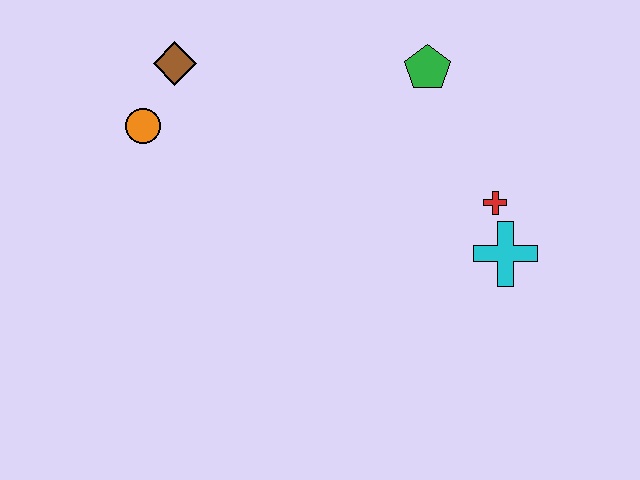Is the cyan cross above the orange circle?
No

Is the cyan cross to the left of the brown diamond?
No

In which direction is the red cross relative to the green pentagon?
The red cross is below the green pentagon.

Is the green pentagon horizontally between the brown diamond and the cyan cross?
Yes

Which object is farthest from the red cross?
The orange circle is farthest from the red cross.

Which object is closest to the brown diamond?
The orange circle is closest to the brown diamond.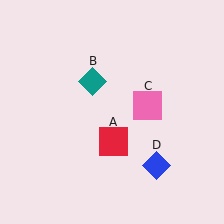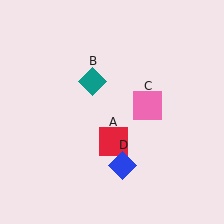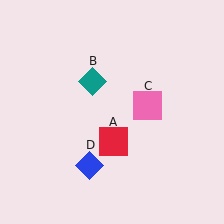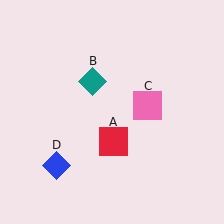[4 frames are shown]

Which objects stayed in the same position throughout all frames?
Red square (object A) and teal diamond (object B) and pink square (object C) remained stationary.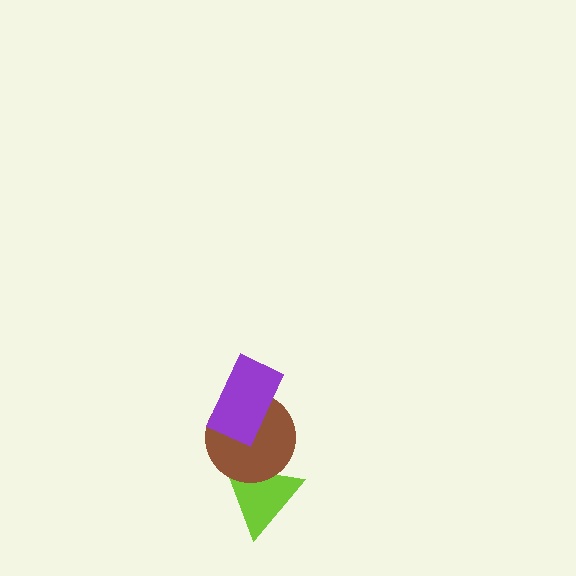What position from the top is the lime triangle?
The lime triangle is 3rd from the top.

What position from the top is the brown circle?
The brown circle is 2nd from the top.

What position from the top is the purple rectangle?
The purple rectangle is 1st from the top.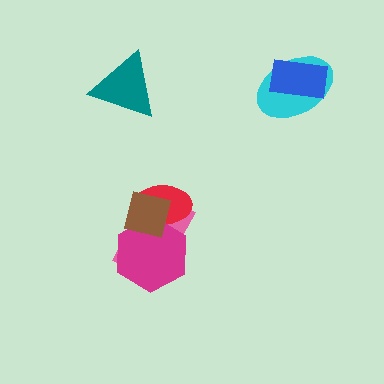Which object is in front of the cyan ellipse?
The blue rectangle is in front of the cyan ellipse.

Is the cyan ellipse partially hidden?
Yes, it is partially covered by another shape.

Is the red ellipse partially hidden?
Yes, it is partially covered by another shape.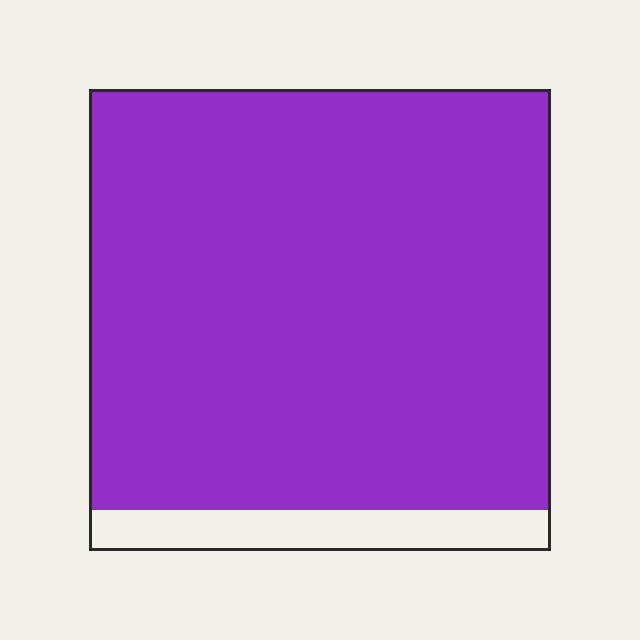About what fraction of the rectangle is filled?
About nine tenths (9/10).